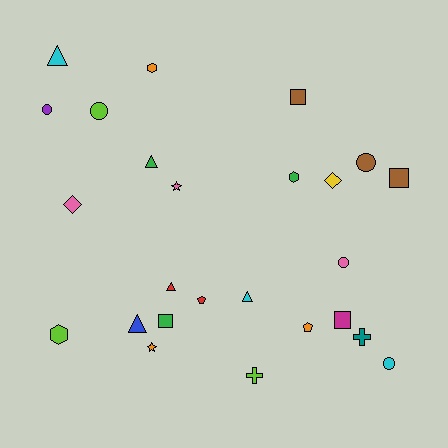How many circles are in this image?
There are 5 circles.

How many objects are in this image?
There are 25 objects.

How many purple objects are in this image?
There is 1 purple object.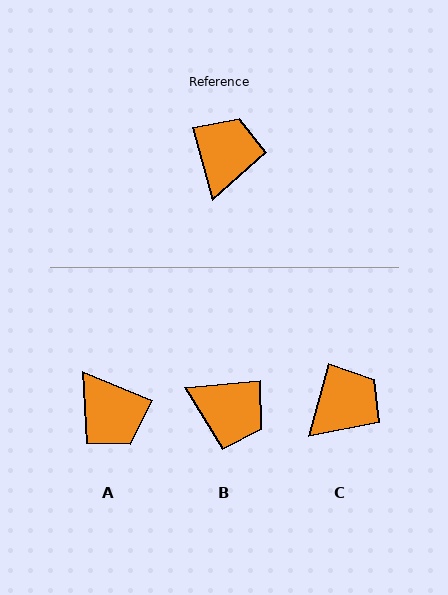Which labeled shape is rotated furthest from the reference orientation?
A, about 128 degrees away.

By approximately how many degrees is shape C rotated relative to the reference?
Approximately 30 degrees clockwise.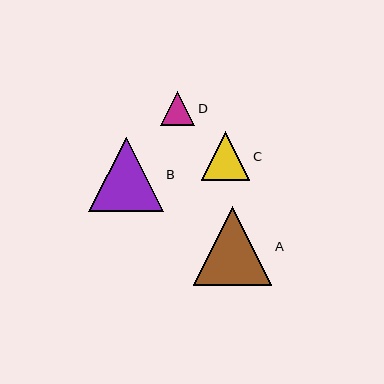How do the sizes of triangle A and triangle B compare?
Triangle A and triangle B are approximately the same size.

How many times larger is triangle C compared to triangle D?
Triangle C is approximately 1.4 times the size of triangle D.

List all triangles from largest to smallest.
From largest to smallest: A, B, C, D.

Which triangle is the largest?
Triangle A is the largest with a size of approximately 79 pixels.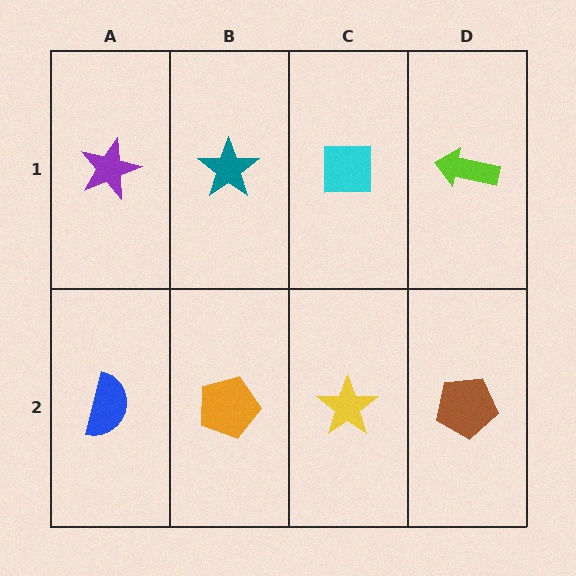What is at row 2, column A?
A blue semicircle.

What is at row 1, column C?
A cyan square.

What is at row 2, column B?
An orange pentagon.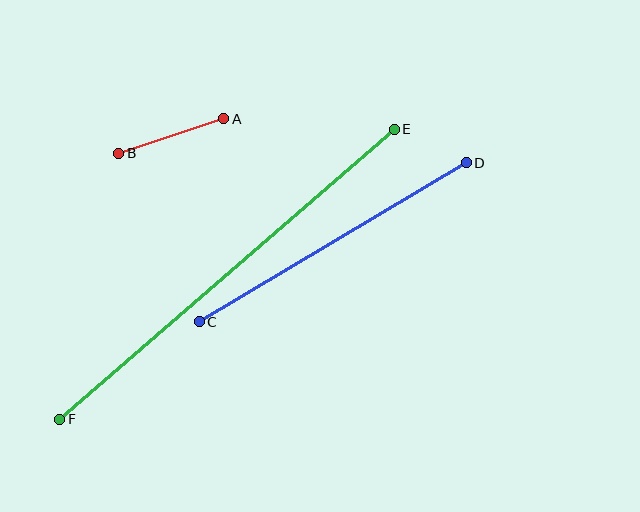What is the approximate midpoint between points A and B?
The midpoint is at approximately (171, 136) pixels.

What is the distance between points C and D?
The distance is approximately 311 pixels.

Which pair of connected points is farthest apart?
Points E and F are farthest apart.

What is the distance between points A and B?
The distance is approximately 111 pixels.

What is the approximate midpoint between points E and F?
The midpoint is at approximately (227, 274) pixels.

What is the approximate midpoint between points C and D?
The midpoint is at approximately (333, 242) pixels.